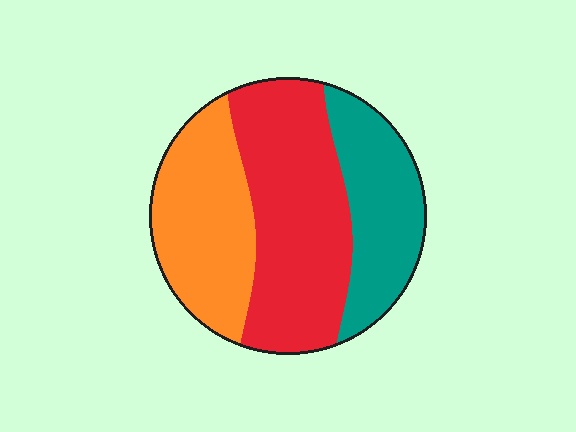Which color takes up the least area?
Teal, at roughly 25%.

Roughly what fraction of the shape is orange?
Orange takes up about one third (1/3) of the shape.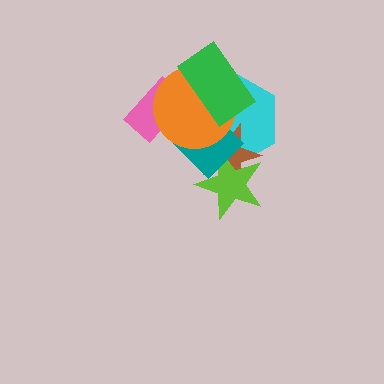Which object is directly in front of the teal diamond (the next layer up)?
The orange circle is directly in front of the teal diamond.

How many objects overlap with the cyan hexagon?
5 objects overlap with the cyan hexagon.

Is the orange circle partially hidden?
Yes, it is partially covered by another shape.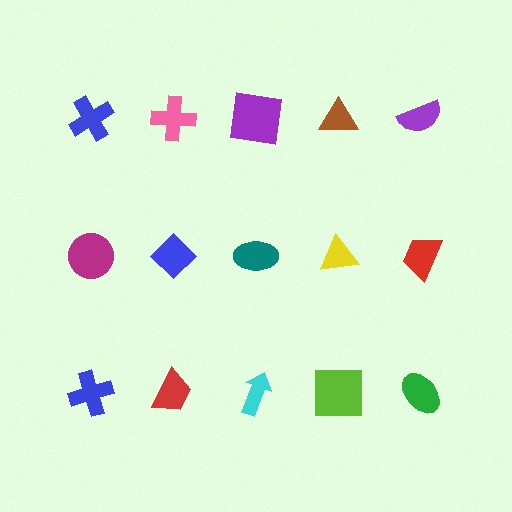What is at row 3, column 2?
A red trapezoid.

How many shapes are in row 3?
5 shapes.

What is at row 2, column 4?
A yellow triangle.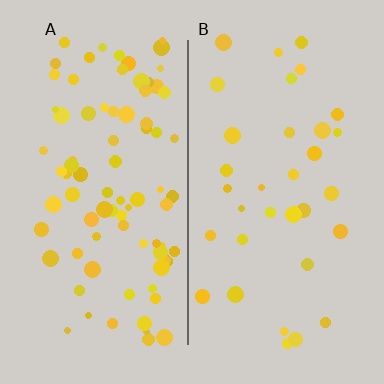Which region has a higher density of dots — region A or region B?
A (the left).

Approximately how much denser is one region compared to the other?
Approximately 2.6× — region A over region B.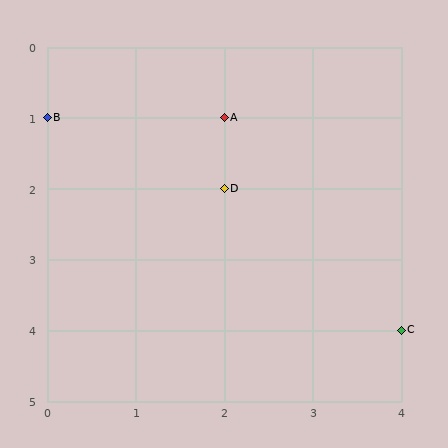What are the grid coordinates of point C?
Point C is at grid coordinates (4, 4).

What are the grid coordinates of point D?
Point D is at grid coordinates (2, 2).